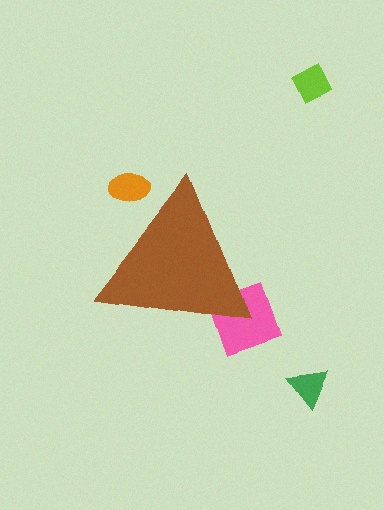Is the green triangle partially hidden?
No, the green triangle is fully visible.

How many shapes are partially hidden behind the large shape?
2 shapes are partially hidden.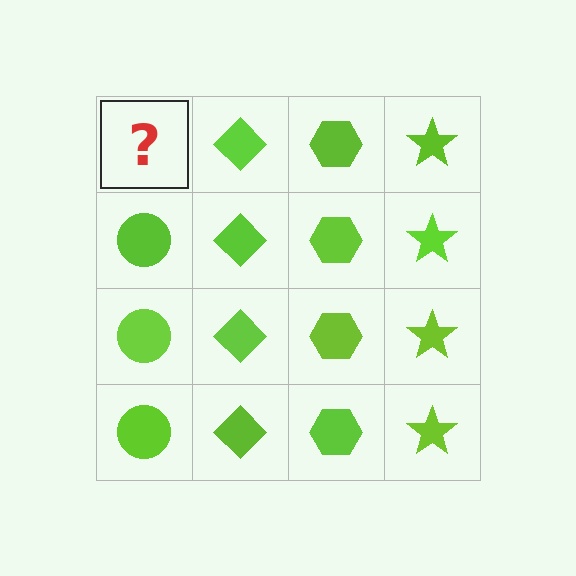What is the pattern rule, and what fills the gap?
The rule is that each column has a consistent shape. The gap should be filled with a lime circle.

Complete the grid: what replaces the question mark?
The question mark should be replaced with a lime circle.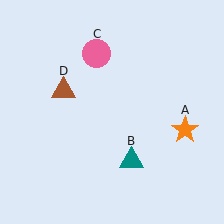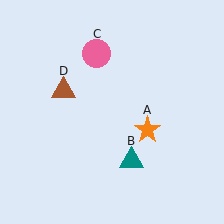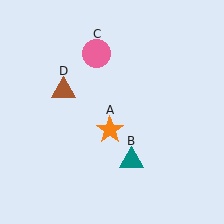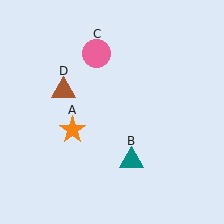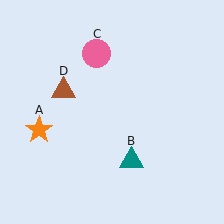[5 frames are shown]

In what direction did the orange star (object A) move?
The orange star (object A) moved left.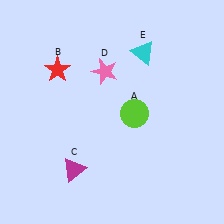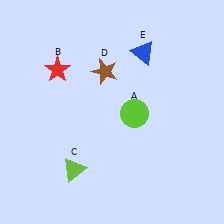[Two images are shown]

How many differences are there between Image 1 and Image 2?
There are 3 differences between the two images.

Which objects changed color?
C changed from magenta to lime. D changed from pink to brown. E changed from cyan to blue.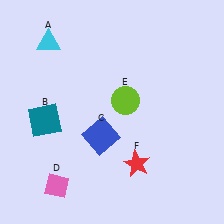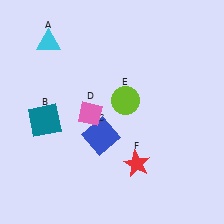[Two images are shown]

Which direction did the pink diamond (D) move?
The pink diamond (D) moved up.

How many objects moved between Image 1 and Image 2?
1 object moved between the two images.